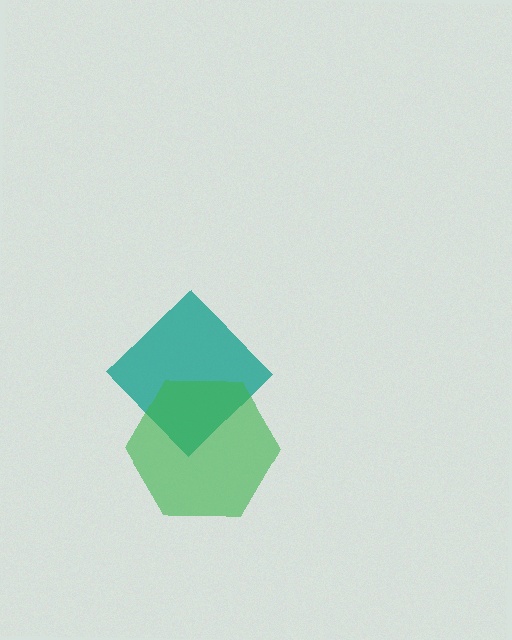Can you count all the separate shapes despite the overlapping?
Yes, there are 2 separate shapes.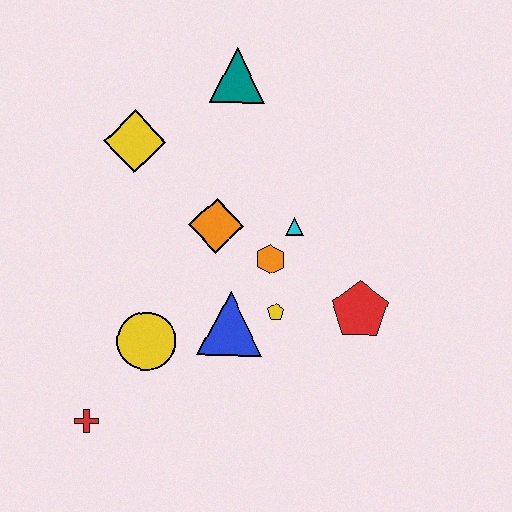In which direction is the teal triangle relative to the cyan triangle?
The teal triangle is above the cyan triangle.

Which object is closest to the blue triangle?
The yellow pentagon is closest to the blue triangle.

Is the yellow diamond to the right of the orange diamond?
No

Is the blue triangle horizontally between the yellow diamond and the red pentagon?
Yes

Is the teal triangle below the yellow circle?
No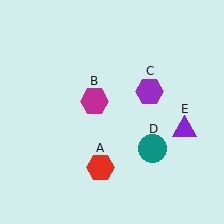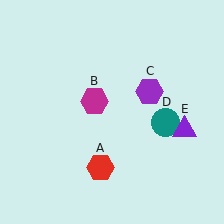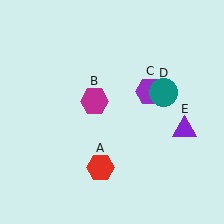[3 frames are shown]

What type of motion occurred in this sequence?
The teal circle (object D) rotated counterclockwise around the center of the scene.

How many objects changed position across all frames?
1 object changed position: teal circle (object D).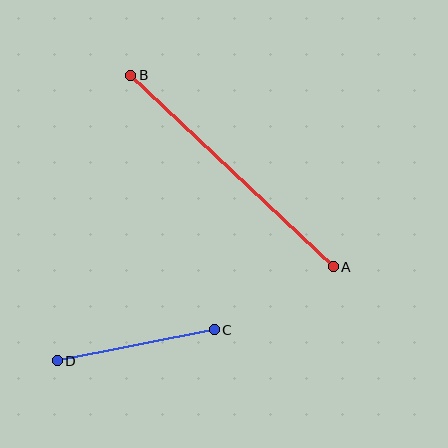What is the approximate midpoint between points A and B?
The midpoint is at approximately (232, 171) pixels.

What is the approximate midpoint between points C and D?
The midpoint is at approximately (136, 345) pixels.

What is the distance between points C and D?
The distance is approximately 160 pixels.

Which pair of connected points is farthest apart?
Points A and B are farthest apart.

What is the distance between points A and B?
The distance is approximately 279 pixels.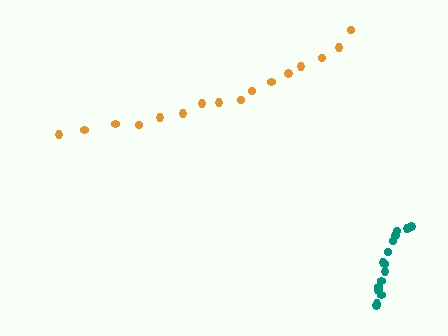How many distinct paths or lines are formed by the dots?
There are 2 distinct paths.